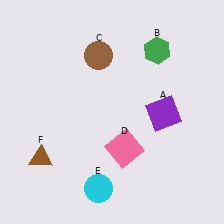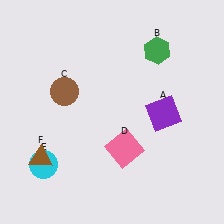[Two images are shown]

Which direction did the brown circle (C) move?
The brown circle (C) moved down.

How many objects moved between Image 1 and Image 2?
2 objects moved between the two images.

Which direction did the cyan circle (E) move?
The cyan circle (E) moved left.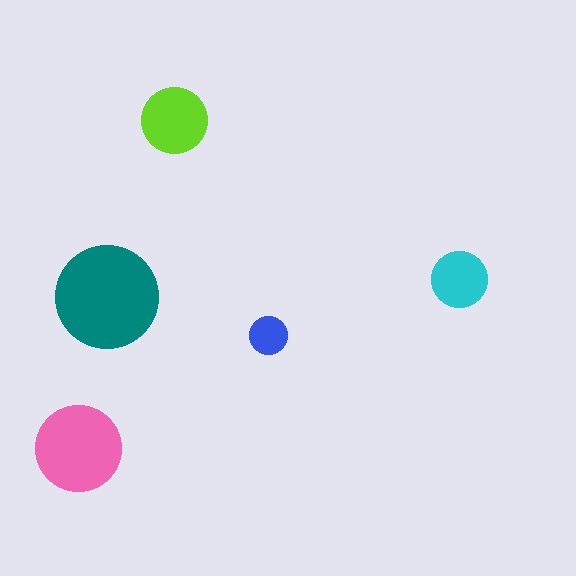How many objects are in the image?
There are 5 objects in the image.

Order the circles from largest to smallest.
the teal one, the pink one, the lime one, the cyan one, the blue one.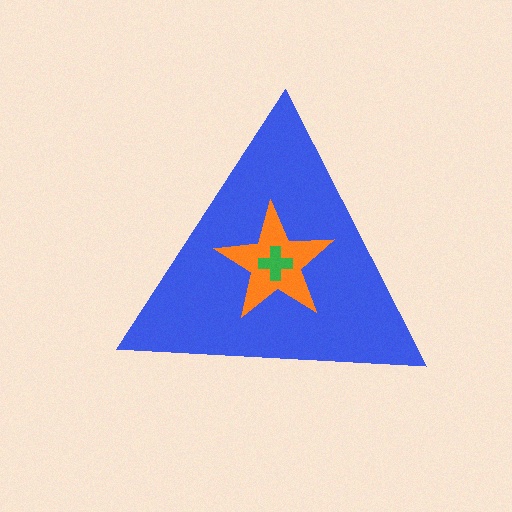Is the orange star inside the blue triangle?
Yes.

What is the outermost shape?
The blue triangle.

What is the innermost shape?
The green cross.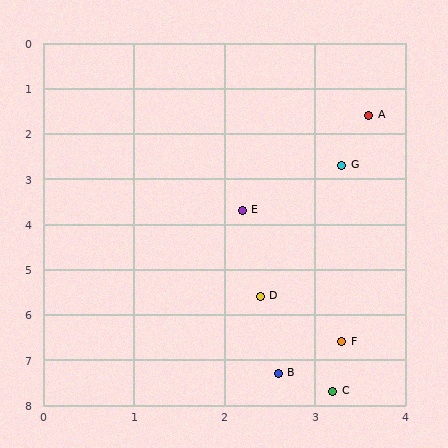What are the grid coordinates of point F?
Point F is at approximately (3.3, 6.6).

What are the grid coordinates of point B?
Point B is at approximately (2.6, 7.3).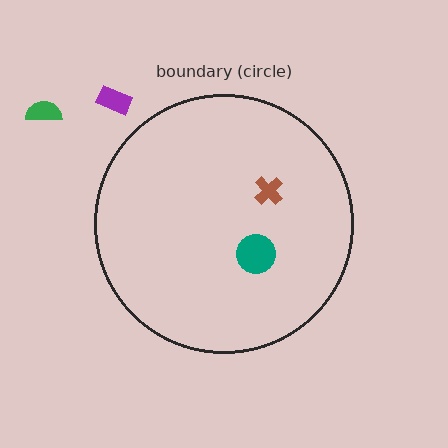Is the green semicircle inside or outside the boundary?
Outside.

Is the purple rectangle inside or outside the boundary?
Outside.